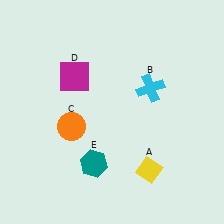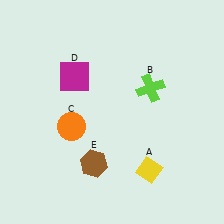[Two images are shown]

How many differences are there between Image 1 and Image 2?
There are 2 differences between the two images.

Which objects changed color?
B changed from cyan to lime. E changed from teal to brown.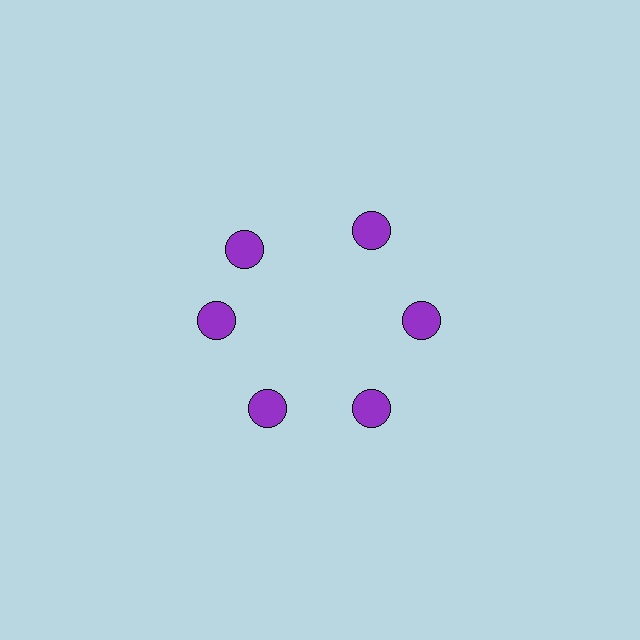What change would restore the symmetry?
The symmetry would be restored by rotating it back into even spacing with its neighbors so that all 6 circles sit at equal angles and equal distance from the center.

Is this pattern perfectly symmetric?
No. The 6 purple circles are arranged in a ring, but one element near the 11 o'clock position is rotated out of alignment along the ring, breaking the 6-fold rotational symmetry.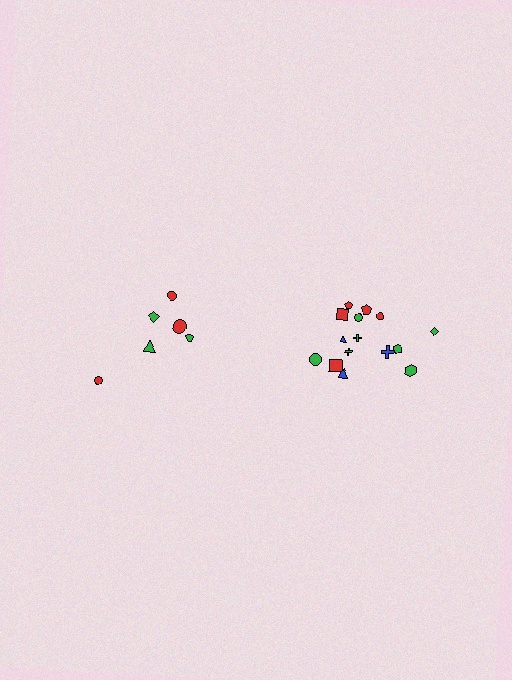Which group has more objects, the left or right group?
The right group.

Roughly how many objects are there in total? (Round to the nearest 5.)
Roughly 20 objects in total.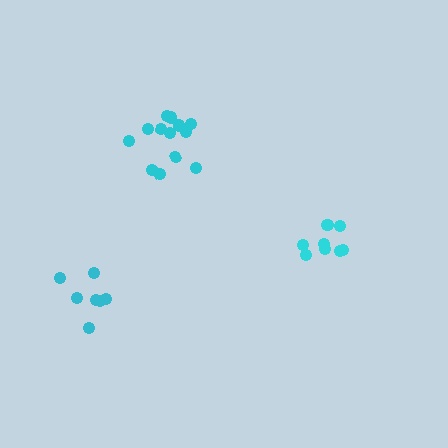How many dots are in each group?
Group 1: 13 dots, Group 2: 7 dots, Group 3: 8 dots (28 total).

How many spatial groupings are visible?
There are 3 spatial groupings.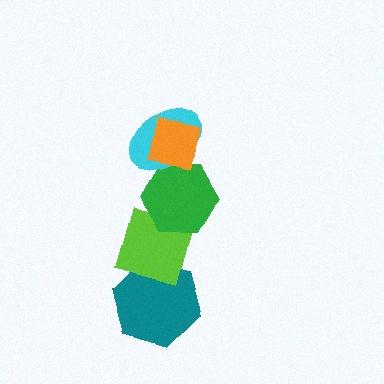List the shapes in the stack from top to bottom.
From top to bottom: the orange square, the cyan ellipse, the green hexagon, the lime diamond, the teal hexagon.